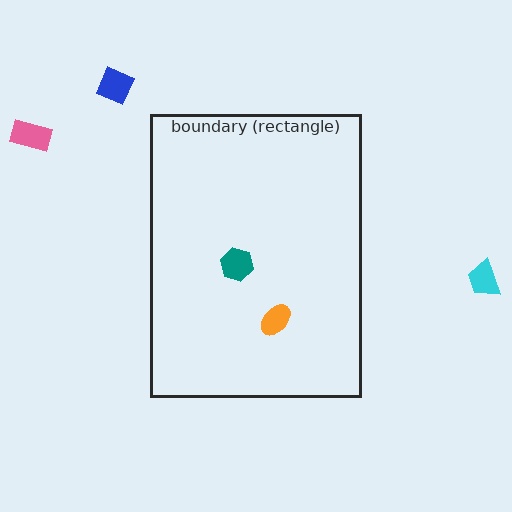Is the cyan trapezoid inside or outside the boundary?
Outside.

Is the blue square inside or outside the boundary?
Outside.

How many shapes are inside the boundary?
2 inside, 3 outside.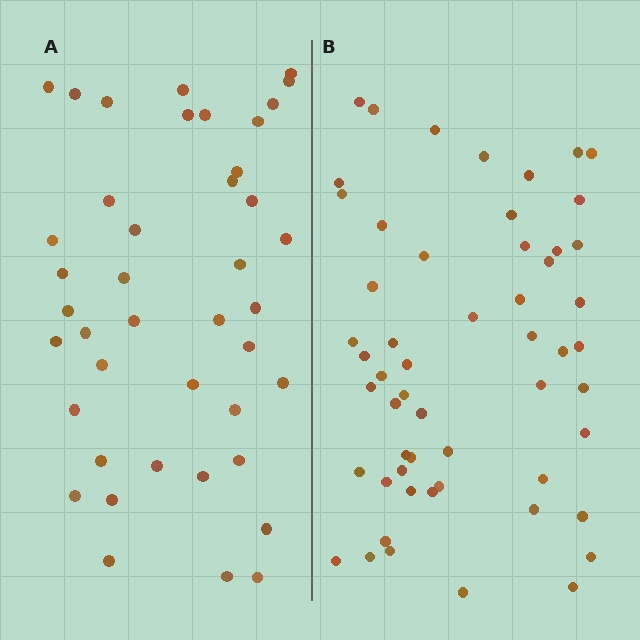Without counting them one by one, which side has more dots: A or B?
Region B (the right region) has more dots.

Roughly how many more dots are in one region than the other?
Region B has approximately 15 more dots than region A.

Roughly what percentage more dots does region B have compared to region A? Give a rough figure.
About 30% more.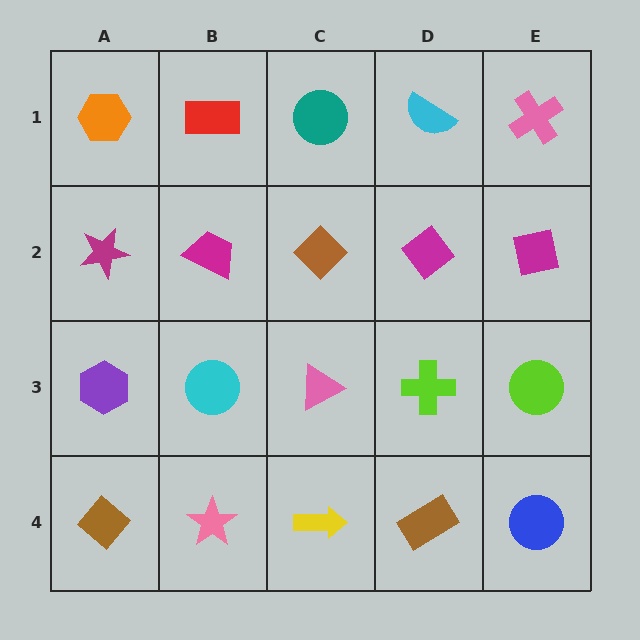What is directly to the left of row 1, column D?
A teal circle.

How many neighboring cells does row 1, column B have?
3.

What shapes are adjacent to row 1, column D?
A magenta diamond (row 2, column D), a teal circle (row 1, column C), a pink cross (row 1, column E).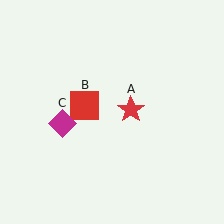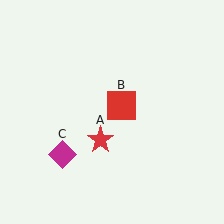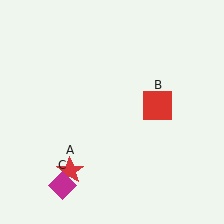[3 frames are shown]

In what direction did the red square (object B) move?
The red square (object B) moved right.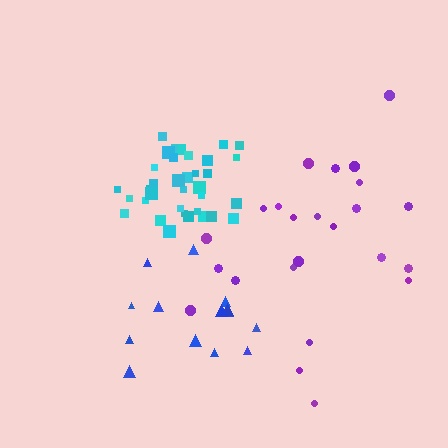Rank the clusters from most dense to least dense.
cyan, blue, purple.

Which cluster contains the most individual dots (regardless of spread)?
Cyan (35).